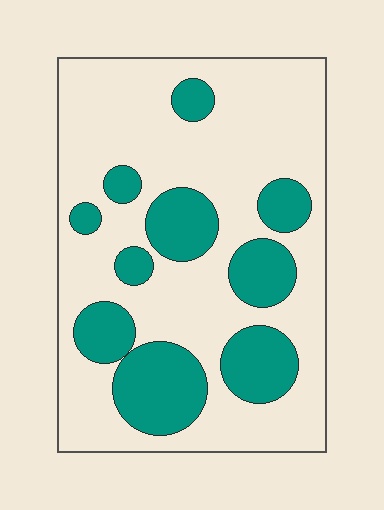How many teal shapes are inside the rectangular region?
10.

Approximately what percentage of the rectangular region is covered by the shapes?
Approximately 30%.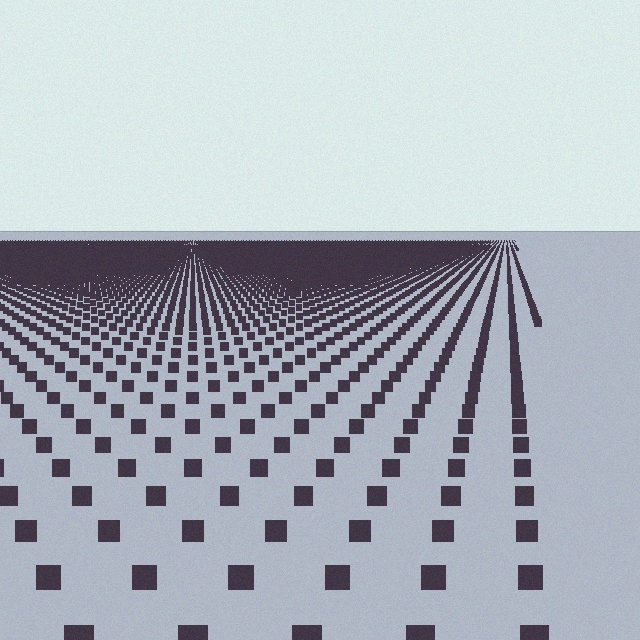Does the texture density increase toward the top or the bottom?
Density increases toward the top.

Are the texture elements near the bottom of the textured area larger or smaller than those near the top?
Larger. Near the bottom, elements are closer to the viewer and appear at a bigger on-screen size.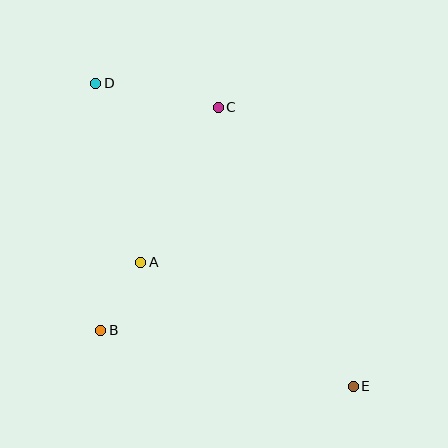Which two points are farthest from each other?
Points D and E are farthest from each other.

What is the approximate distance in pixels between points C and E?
The distance between C and E is approximately 310 pixels.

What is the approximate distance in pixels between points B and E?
The distance between B and E is approximately 259 pixels.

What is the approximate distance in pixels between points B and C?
The distance between B and C is approximately 252 pixels.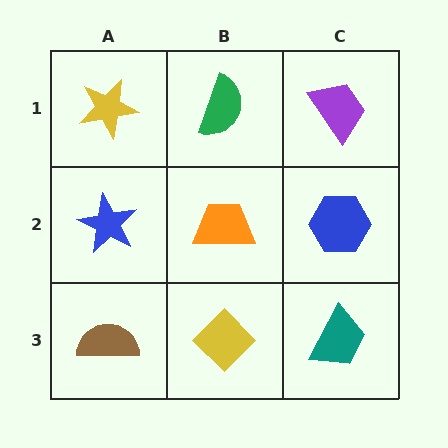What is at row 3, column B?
A yellow diamond.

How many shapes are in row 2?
3 shapes.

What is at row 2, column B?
An orange trapezoid.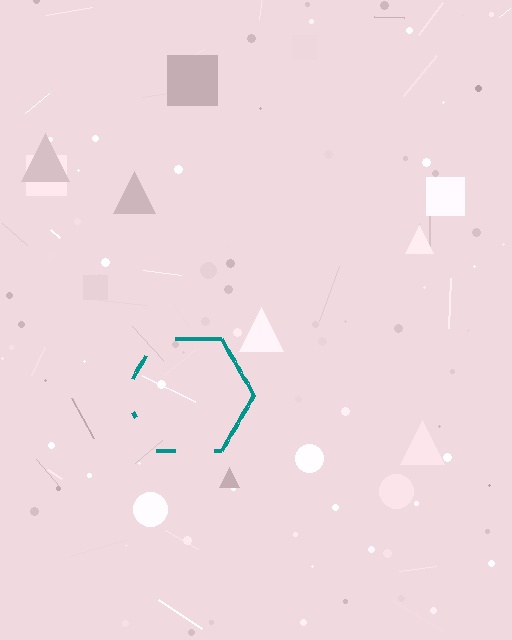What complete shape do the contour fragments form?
The contour fragments form a hexagon.